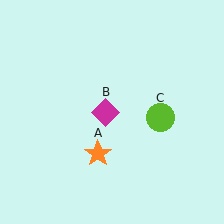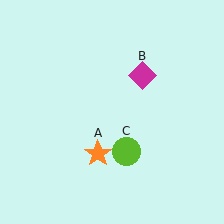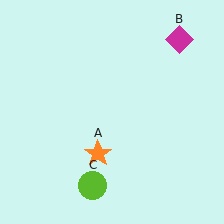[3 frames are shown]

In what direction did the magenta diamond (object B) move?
The magenta diamond (object B) moved up and to the right.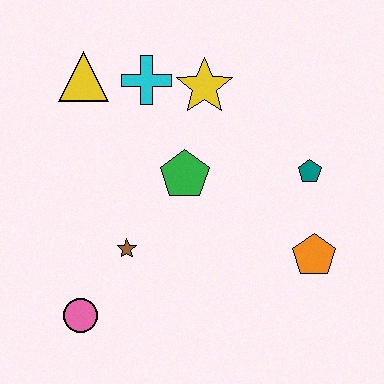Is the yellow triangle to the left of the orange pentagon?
Yes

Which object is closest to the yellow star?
The cyan cross is closest to the yellow star.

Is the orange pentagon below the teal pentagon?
Yes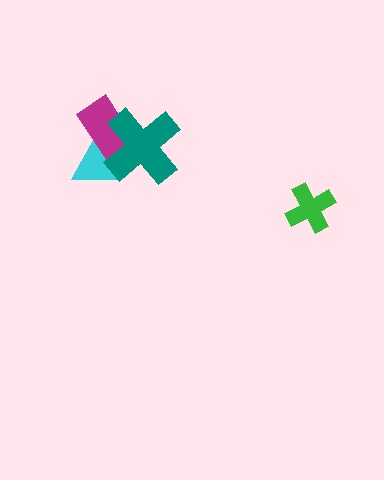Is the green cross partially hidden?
No, no other shape covers it.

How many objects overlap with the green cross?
0 objects overlap with the green cross.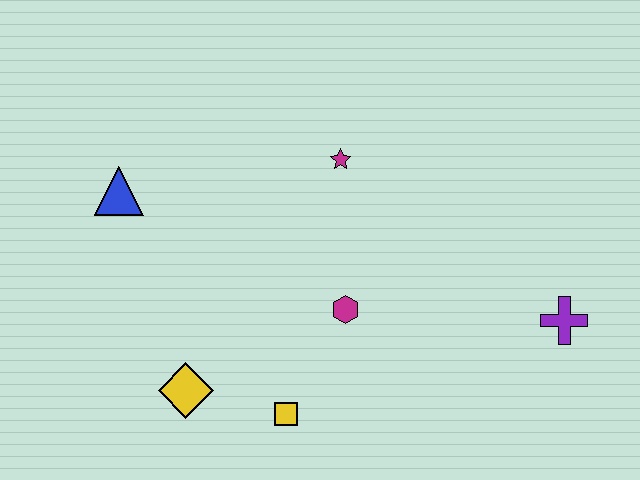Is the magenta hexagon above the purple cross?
Yes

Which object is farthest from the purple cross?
The blue triangle is farthest from the purple cross.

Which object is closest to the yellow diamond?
The yellow square is closest to the yellow diamond.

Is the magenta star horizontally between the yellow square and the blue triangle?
No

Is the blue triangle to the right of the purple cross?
No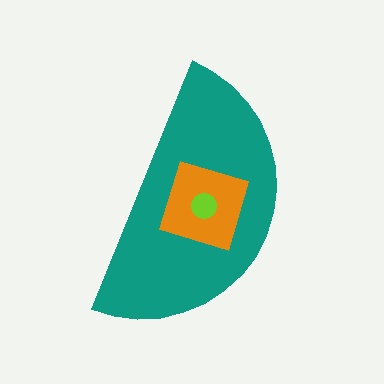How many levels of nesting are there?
3.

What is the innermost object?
The lime circle.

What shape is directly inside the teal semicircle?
The orange diamond.